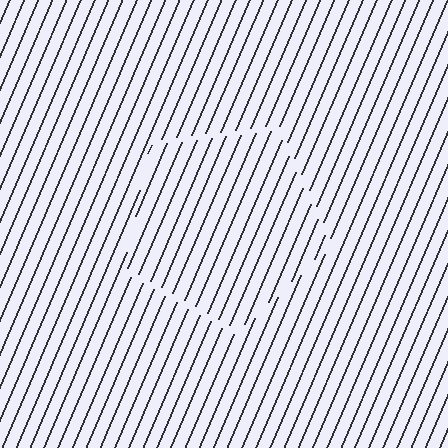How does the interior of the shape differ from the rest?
The interior of the shape contains the same grating, shifted by half a period — the contour is defined by the phase discontinuity where line-ends from the inner and outer gratings abut.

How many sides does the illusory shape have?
5 sides — the line-ends trace a pentagon.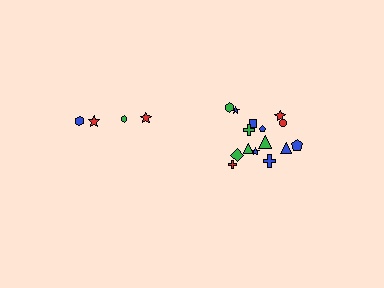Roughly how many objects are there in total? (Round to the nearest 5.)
Roughly 20 objects in total.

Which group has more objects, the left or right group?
The right group.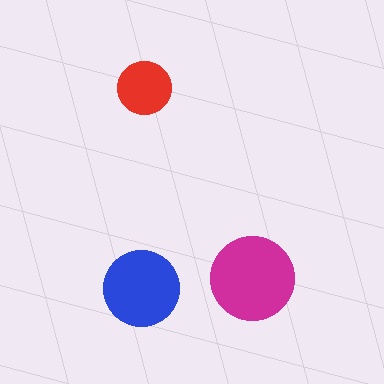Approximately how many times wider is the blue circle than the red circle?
About 1.5 times wider.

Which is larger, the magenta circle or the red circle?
The magenta one.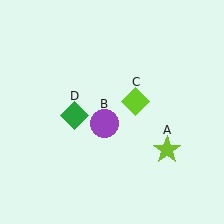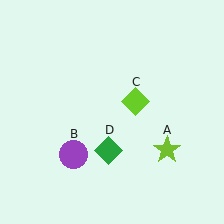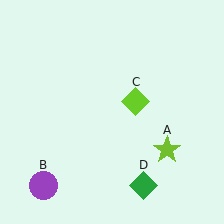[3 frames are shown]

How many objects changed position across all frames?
2 objects changed position: purple circle (object B), green diamond (object D).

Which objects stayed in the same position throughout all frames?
Lime star (object A) and lime diamond (object C) remained stationary.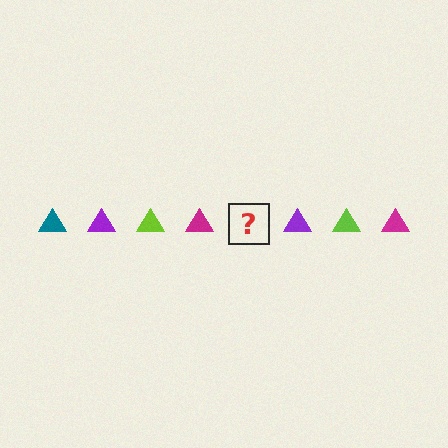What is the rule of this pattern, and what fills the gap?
The rule is that the pattern cycles through teal, purple, lime, magenta triangles. The gap should be filled with a teal triangle.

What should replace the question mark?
The question mark should be replaced with a teal triangle.